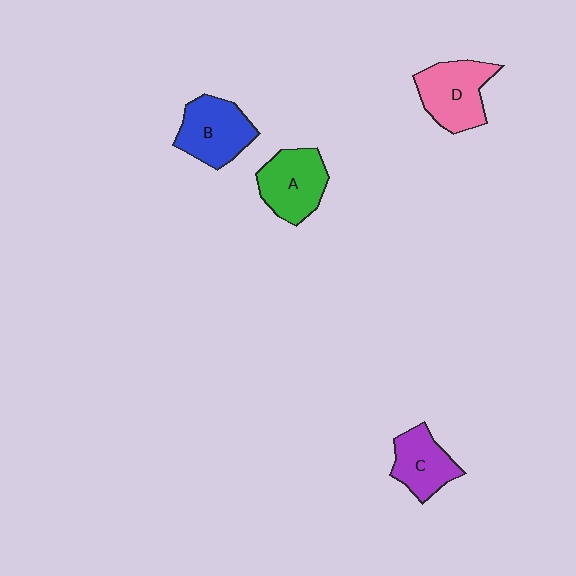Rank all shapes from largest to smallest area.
From largest to smallest: D (pink), B (blue), A (green), C (purple).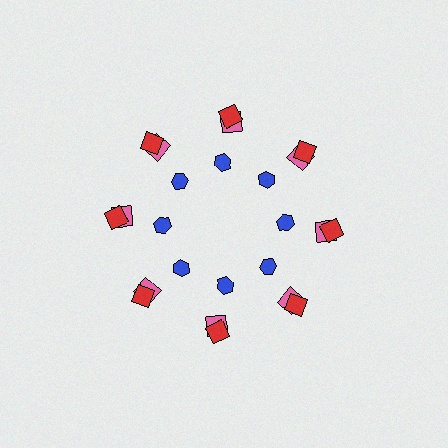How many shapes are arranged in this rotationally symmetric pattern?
There are 24 shapes, arranged in 8 groups of 3.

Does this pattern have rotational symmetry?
Yes, this pattern has 8-fold rotational symmetry. It looks the same after rotating 45 degrees around the center.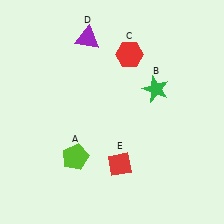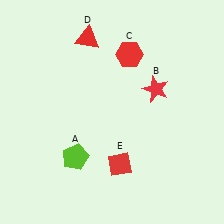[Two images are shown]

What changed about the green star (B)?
In Image 1, B is green. In Image 2, it changed to red.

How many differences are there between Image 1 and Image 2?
There are 2 differences between the two images.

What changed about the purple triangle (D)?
In Image 1, D is purple. In Image 2, it changed to red.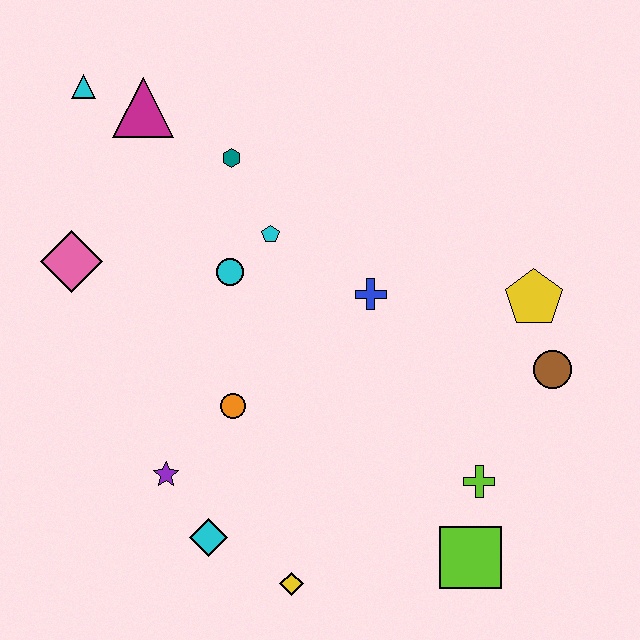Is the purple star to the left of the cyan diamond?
Yes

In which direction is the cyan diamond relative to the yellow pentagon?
The cyan diamond is to the left of the yellow pentagon.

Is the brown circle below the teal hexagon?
Yes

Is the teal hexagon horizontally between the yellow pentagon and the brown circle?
No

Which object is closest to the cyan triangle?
The magenta triangle is closest to the cyan triangle.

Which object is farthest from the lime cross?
The cyan triangle is farthest from the lime cross.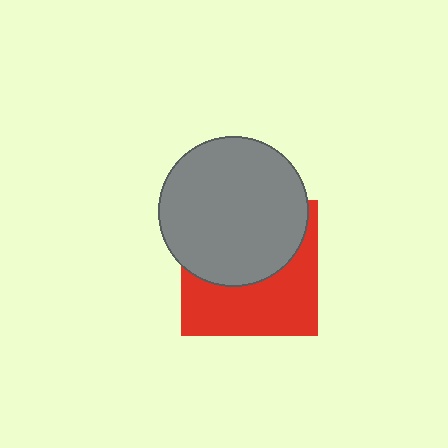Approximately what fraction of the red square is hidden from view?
Roughly 52% of the red square is hidden behind the gray circle.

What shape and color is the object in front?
The object in front is a gray circle.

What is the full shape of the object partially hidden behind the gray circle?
The partially hidden object is a red square.